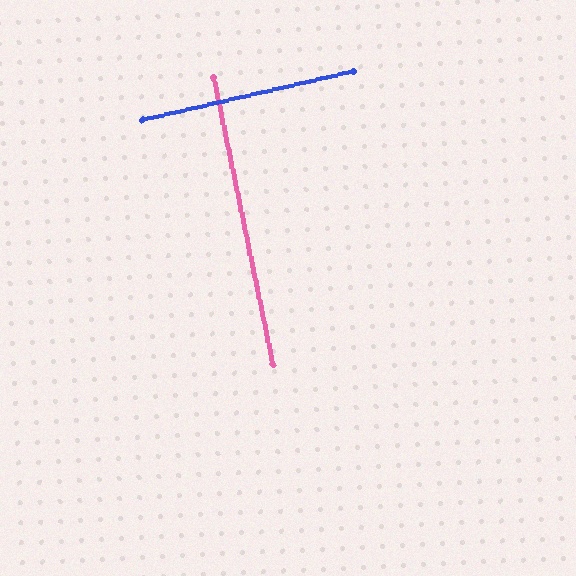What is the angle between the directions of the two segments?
Approximately 89 degrees.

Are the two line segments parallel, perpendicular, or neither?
Perpendicular — they meet at approximately 89°.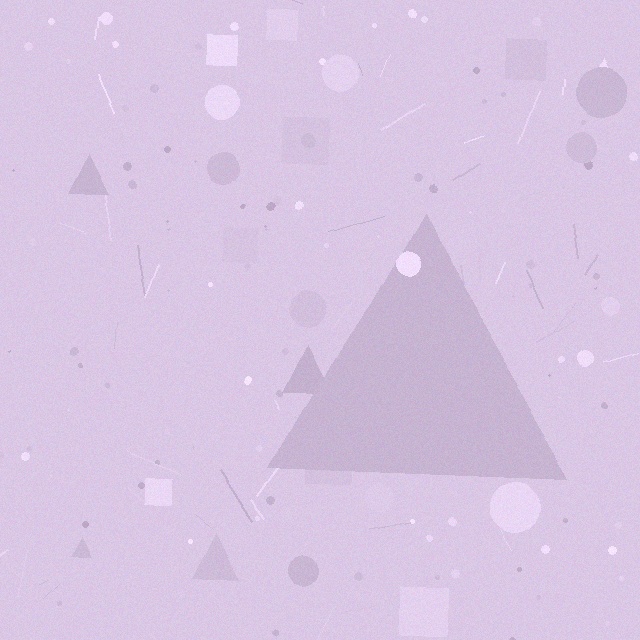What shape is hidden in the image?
A triangle is hidden in the image.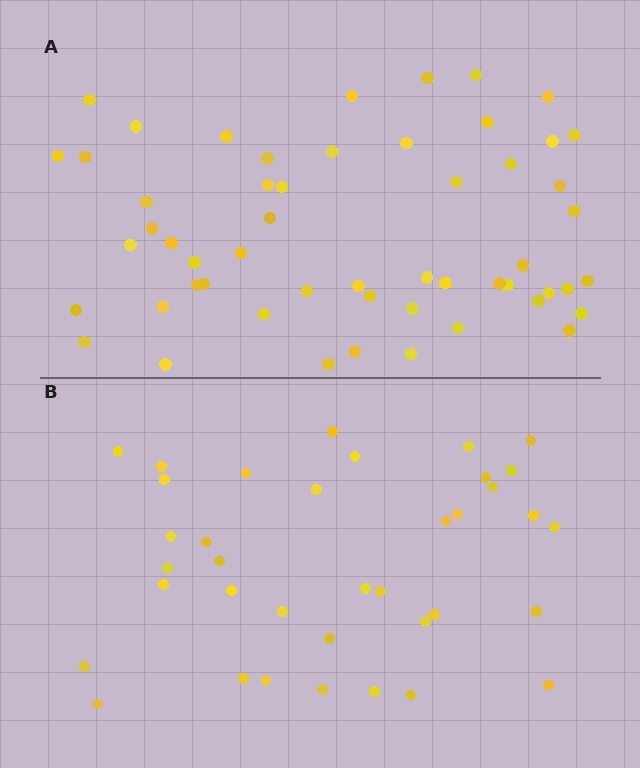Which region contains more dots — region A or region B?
Region A (the top region) has more dots.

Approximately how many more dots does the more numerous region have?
Region A has approximately 15 more dots than region B.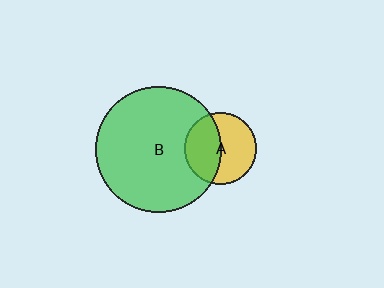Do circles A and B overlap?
Yes.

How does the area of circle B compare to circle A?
Approximately 3.1 times.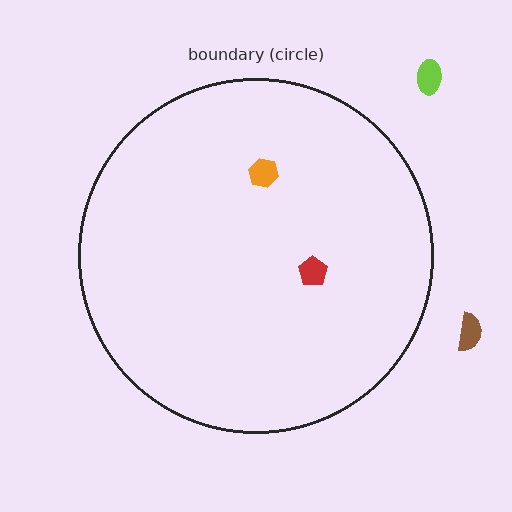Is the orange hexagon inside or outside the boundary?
Inside.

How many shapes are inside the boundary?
2 inside, 2 outside.